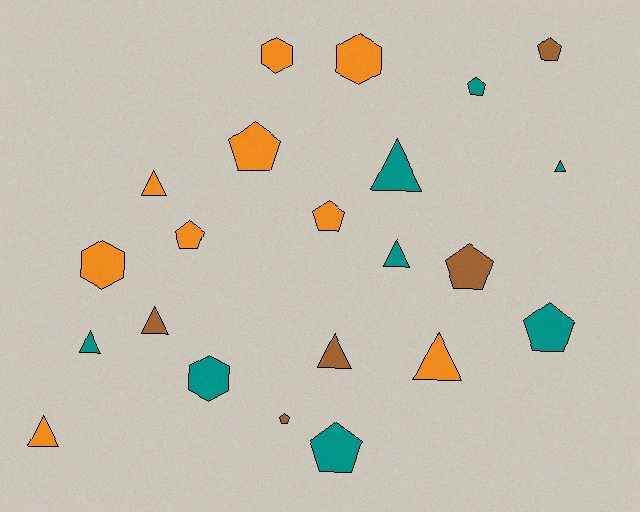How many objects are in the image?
There are 22 objects.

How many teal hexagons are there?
There is 1 teal hexagon.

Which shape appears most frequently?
Pentagon, with 9 objects.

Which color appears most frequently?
Orange, with 9 objects.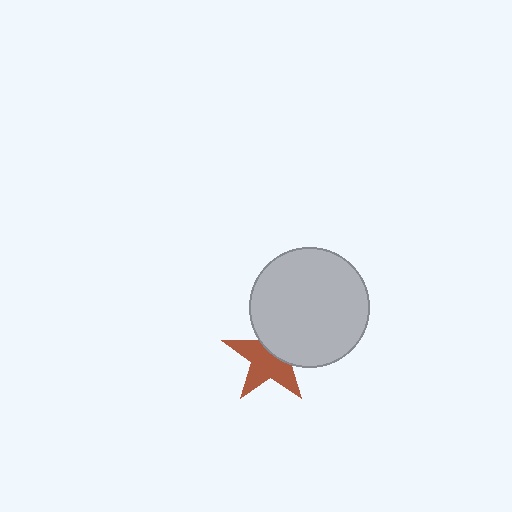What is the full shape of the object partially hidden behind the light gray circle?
The partially hidden object is a brown star.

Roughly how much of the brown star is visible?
About half of it is visible (roughly 60%).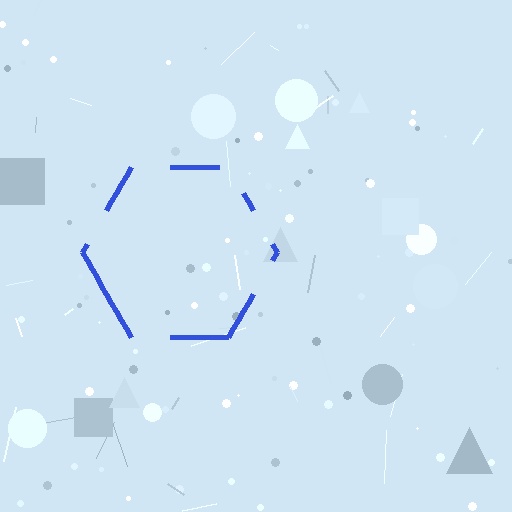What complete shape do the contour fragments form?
The contour fragments form a hexagon.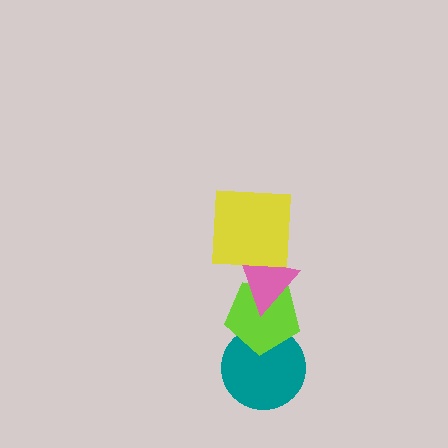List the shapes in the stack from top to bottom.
From top to bottom: the yellow square, the pink triangle, the lime pentagon, the teal circle.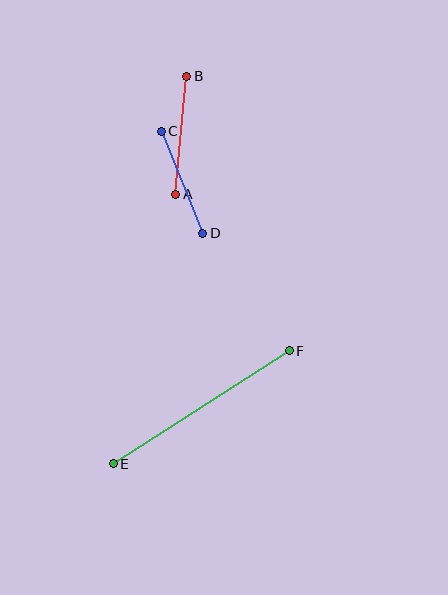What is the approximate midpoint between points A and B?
The midpoint is at approximately (181, 135) pixels.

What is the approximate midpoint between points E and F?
The midpoint is at approximately (201, 407) pixels.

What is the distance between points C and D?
The distance is approximately 110 pixels.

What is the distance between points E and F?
The distance is approximately 209 pixels.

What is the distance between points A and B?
The distance is approximately 119 pixels.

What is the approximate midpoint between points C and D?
The midpoint is at approximately (182, 182) pixels.